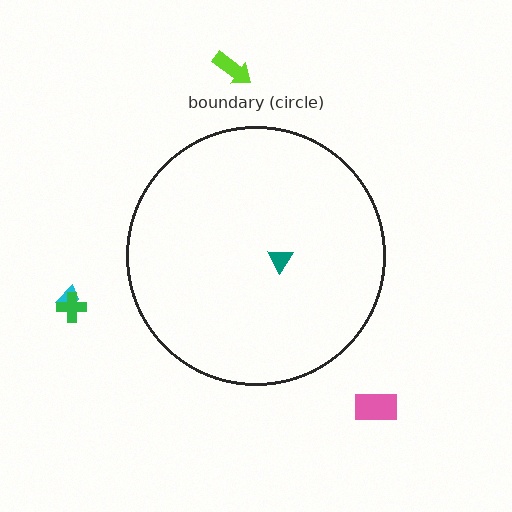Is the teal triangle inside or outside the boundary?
Inside.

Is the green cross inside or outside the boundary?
Outside.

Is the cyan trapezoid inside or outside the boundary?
Outside.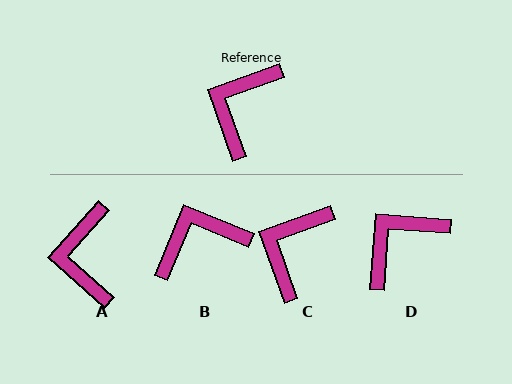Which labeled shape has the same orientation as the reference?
C.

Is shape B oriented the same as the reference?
No, it is off by about 42 degrees.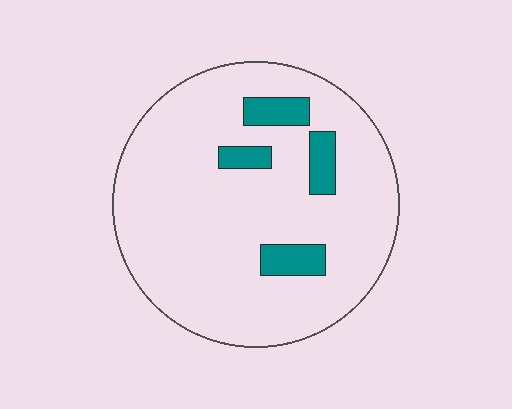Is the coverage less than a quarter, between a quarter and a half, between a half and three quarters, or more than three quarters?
Less than a quarter.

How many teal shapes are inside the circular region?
4.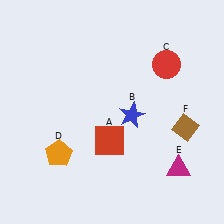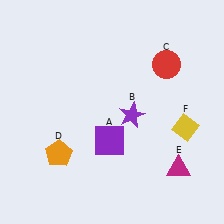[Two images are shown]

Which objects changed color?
A changed from red to purple. B changed from blue to purple. F changed from brown to yellow.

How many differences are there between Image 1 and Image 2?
There are 3 differences between the two images.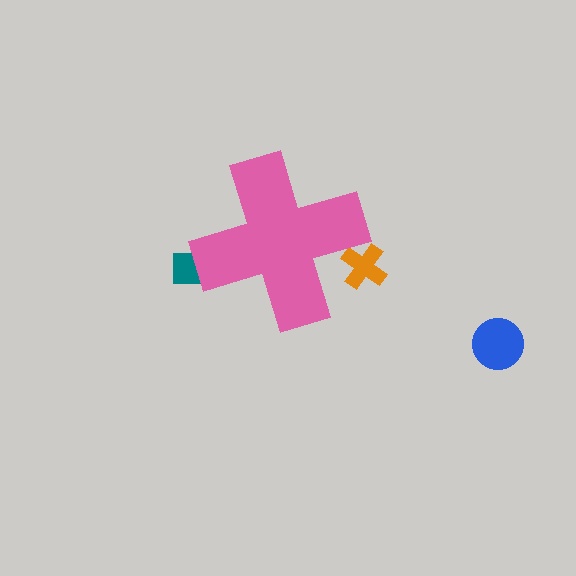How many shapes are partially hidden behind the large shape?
2 shapes are partially hidden.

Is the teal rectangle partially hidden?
Yes, the teal rectangle is partially hidden behind the pink cross.